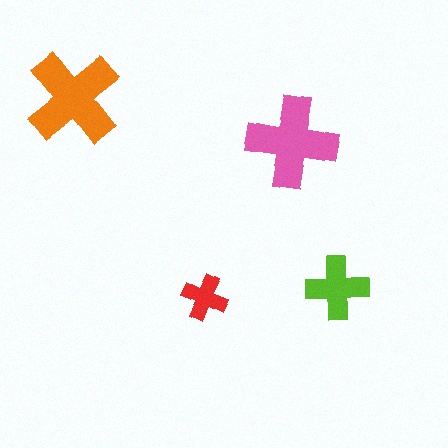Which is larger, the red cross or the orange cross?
The orange one.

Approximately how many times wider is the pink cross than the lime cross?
About 1.5 times wider.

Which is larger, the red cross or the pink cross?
The pink one.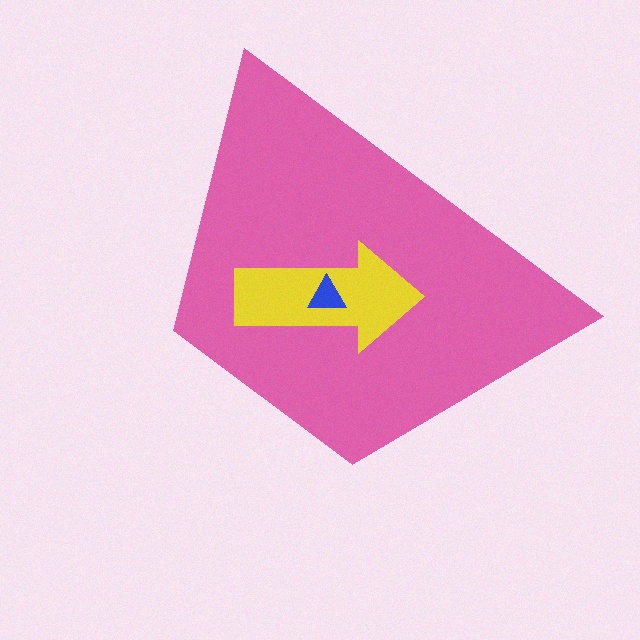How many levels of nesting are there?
3.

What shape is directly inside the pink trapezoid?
The yellow arrow.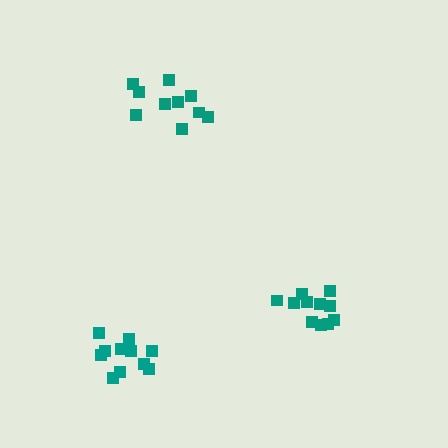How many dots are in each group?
Group 1: 11 dots, Group 2: 11 dots, Group 3: 10 dots (32 total).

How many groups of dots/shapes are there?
There are 3 groups.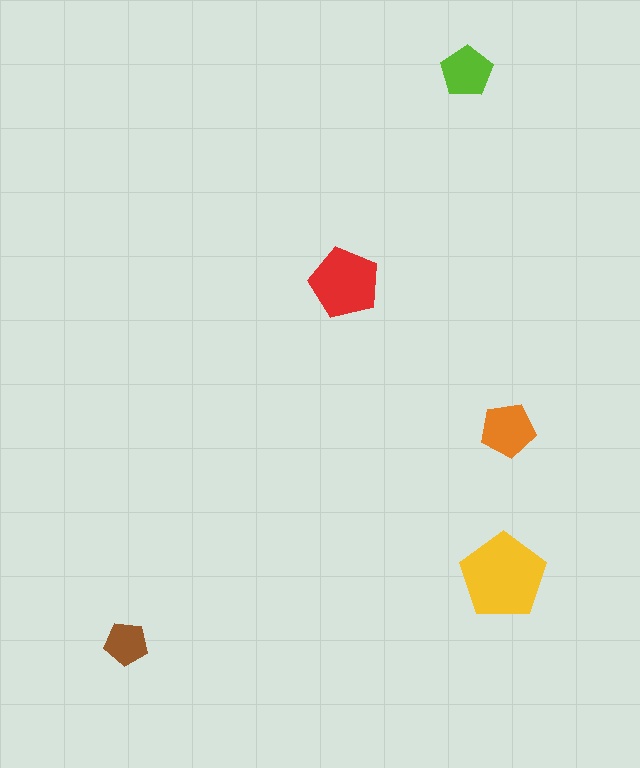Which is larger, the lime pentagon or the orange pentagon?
The orange one.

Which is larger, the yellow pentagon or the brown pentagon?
The yellow one.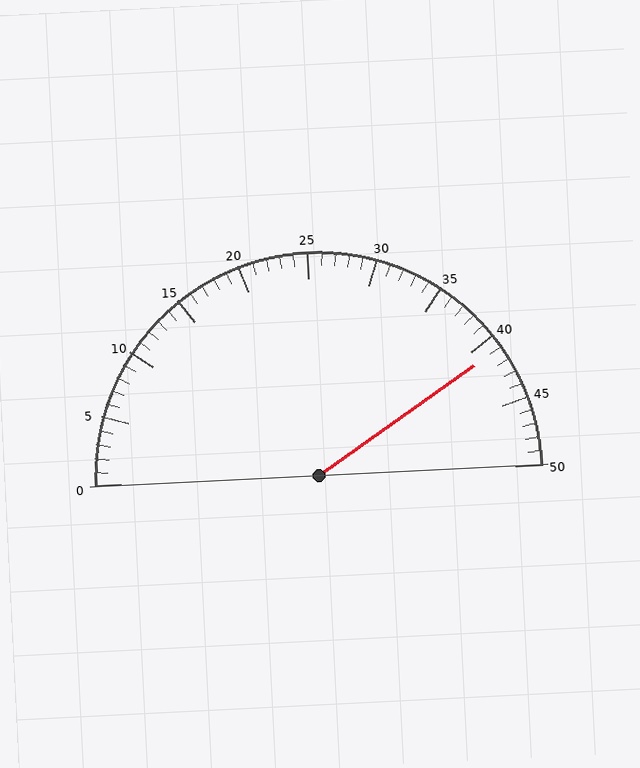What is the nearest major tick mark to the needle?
The nearest major tick mark is 40.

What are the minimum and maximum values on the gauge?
The gauge ranges from 0 to 50.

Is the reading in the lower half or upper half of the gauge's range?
The reading is in the upper half of the range (0 to 50).